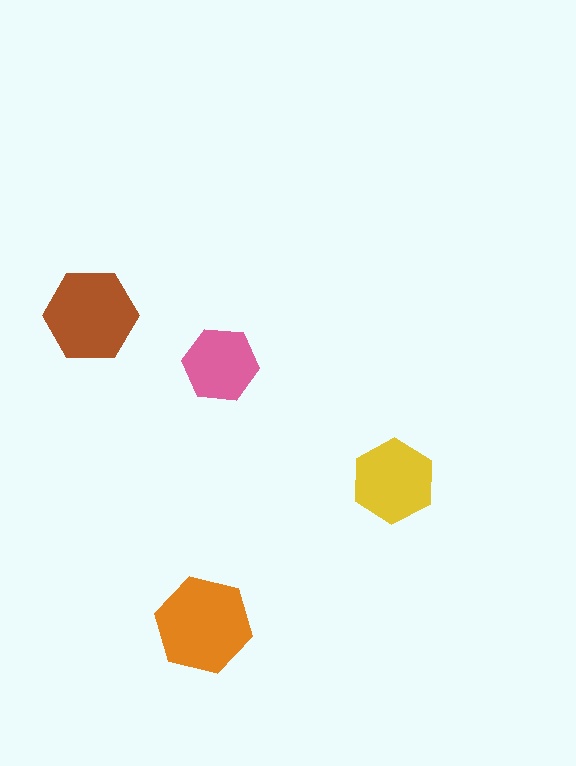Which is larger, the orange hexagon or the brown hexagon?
The orange one.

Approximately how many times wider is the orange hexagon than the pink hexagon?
About 1.5 times wider.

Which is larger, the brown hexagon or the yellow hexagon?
The brown one.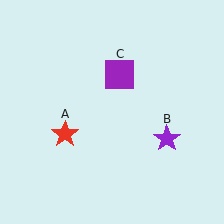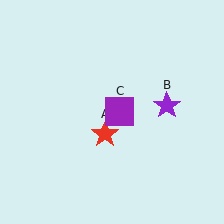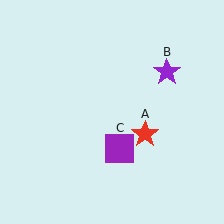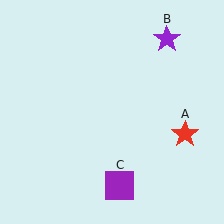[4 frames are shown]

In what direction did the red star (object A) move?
The red star (object A) moved right.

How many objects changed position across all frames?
3 objects changed position: red star (object A), purple star (object B), purple square (object C).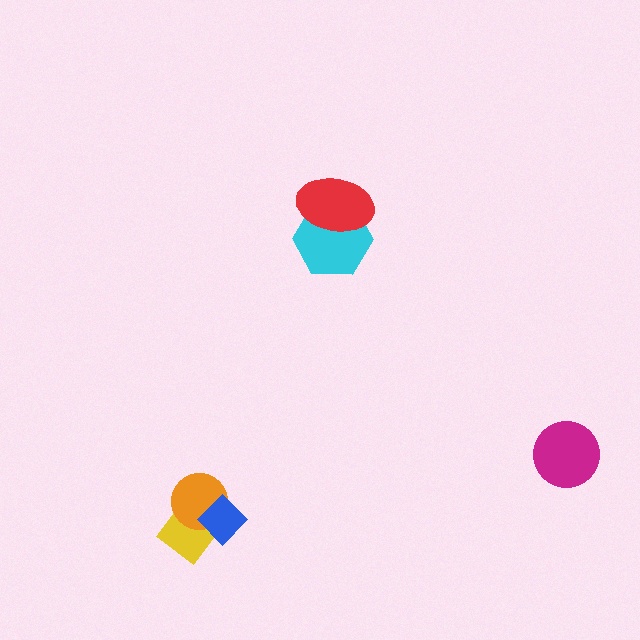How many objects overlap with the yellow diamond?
2 objects overlap with the yellow diamond.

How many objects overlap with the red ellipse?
1 object overlaps with the red ellipse.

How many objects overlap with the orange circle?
2 objects overlap with the orange circle.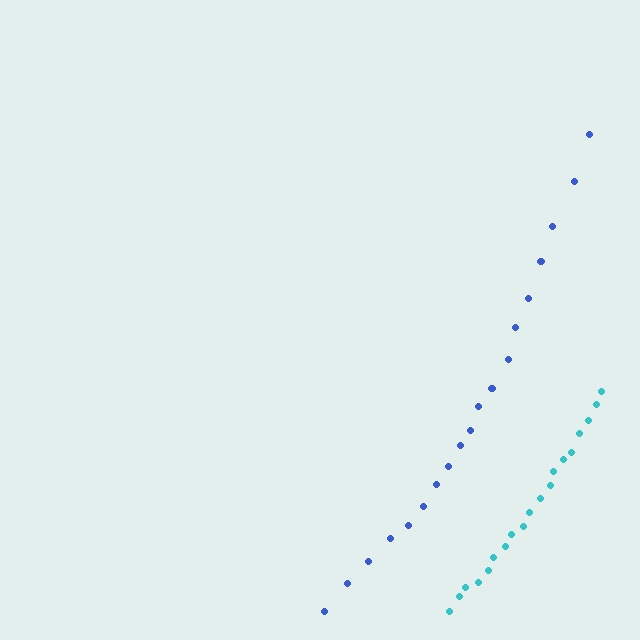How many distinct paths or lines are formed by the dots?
There are 2 distinct paths.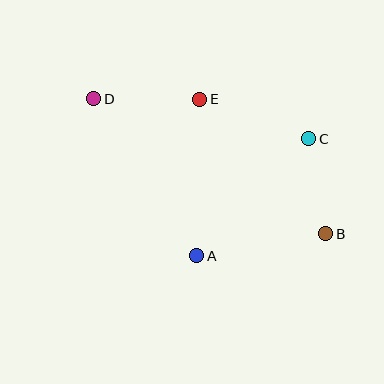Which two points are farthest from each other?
Points B and D are farthest from each other.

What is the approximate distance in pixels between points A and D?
The distance between A and D is approximately 188 pixels.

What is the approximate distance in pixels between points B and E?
The distance between B and E is approximately 184 pixels.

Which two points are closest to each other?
Points B and C are closest to each other.